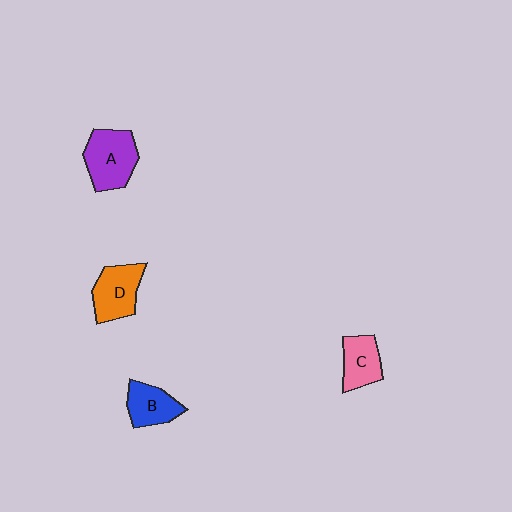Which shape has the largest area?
Shape A (purple).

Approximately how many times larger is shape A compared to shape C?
Approximately 1.4 times.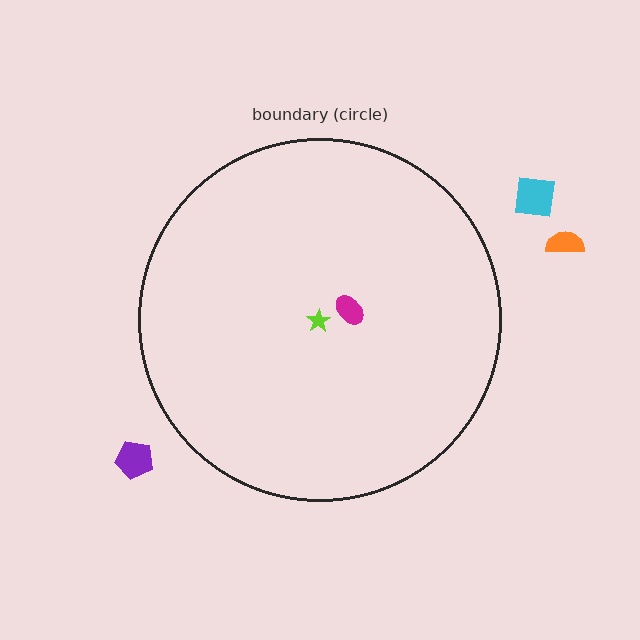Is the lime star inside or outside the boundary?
Inside.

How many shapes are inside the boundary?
2 inside, 3 outside.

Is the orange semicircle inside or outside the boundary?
Outside.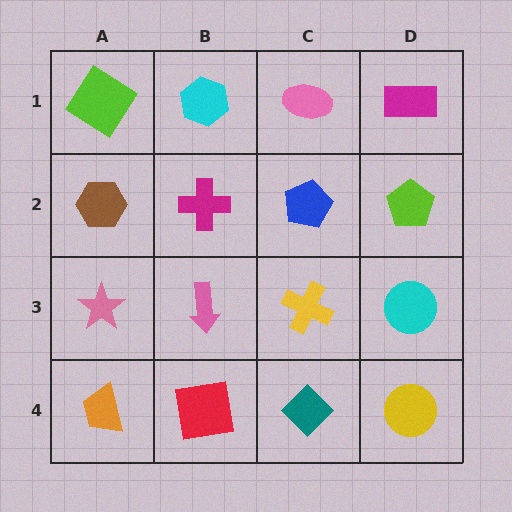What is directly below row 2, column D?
A cyan circle.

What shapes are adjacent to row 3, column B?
A magenta cross (row 2, column B), a red square (row 4, column B), a pink star (row 3, column A), a yellow cross (row 3, column C).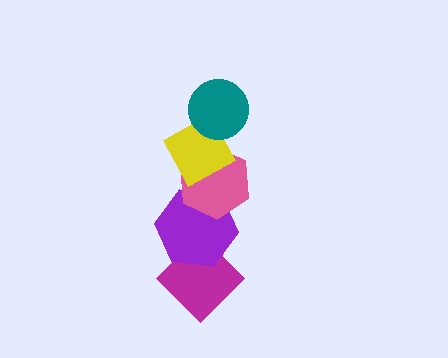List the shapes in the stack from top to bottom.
From top to bottom: the teal circle, the yellow diamond, the pink hexagon, the purple hexagon, the magenta diamond.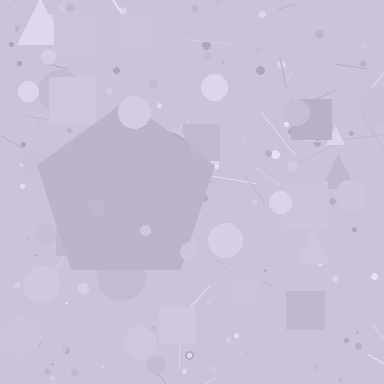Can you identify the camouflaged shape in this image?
The camouflaged shape is a pentagon.